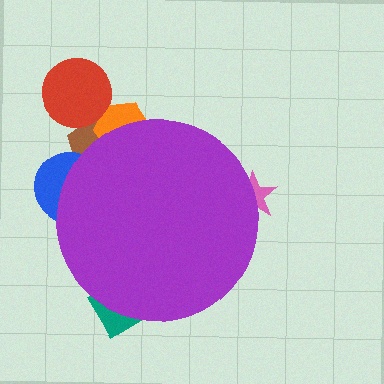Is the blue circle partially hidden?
Yes, the blue circle is partially hidden behind the purple circle.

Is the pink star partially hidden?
Yes, the pink star is partially hidden behind the purple circle.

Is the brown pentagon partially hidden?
Yes, the brown pentagon is partially hidden behind the purple circle.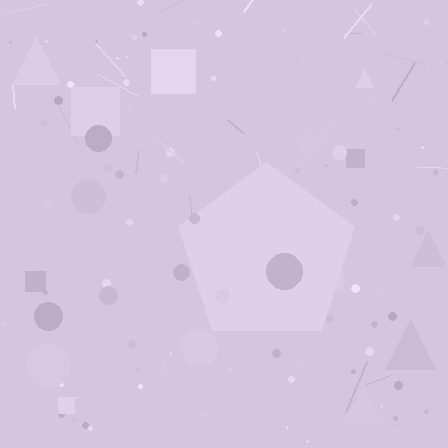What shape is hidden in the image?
A pentagon is hidden in the image.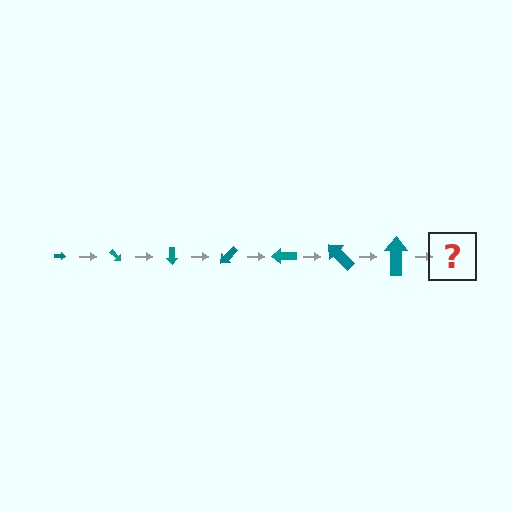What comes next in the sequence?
The next element should be an arrow, larger than the previous one and rotated 315 degrees from the start.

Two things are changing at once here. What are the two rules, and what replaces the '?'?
The two rules are that the arrow grows larger each step and it rotates 45 degrees each step. The '?' should be an arrow, larger than the previous one and rotated 315 degrees from the start.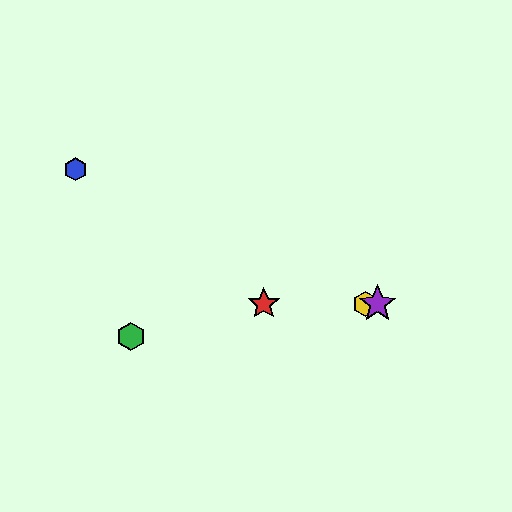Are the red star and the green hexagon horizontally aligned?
No, the red star is at y≈304 and the green hexagon is at y≈337.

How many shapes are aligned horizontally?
3 shapes (the red star, the yellow hexagon, the purple star) are aligned horizontally.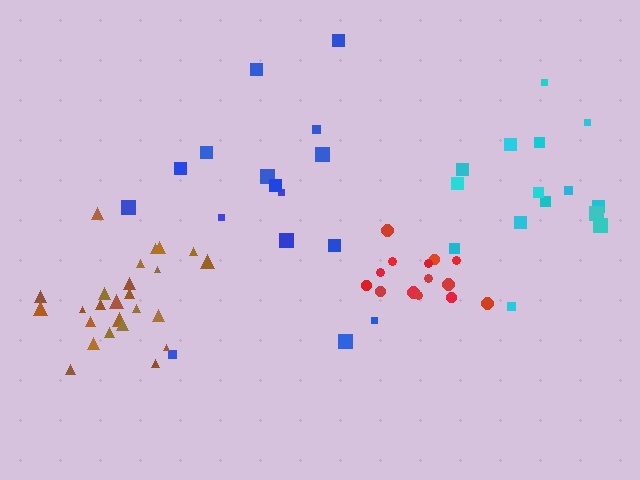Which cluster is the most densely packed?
Red.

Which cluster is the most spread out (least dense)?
Blue.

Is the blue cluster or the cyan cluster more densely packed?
Cyan.